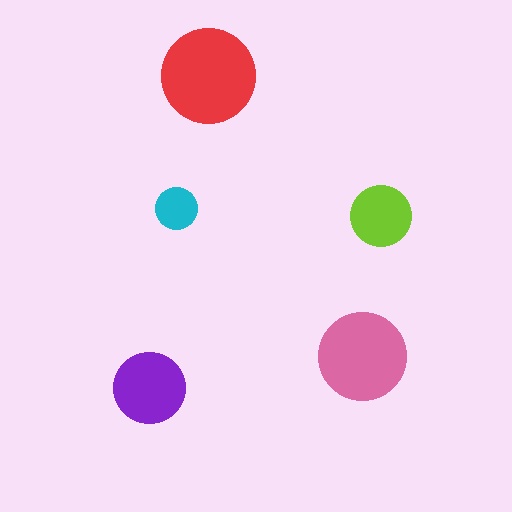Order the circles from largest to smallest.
the red one, the pink one, the purple one, the lime one, the cyan one.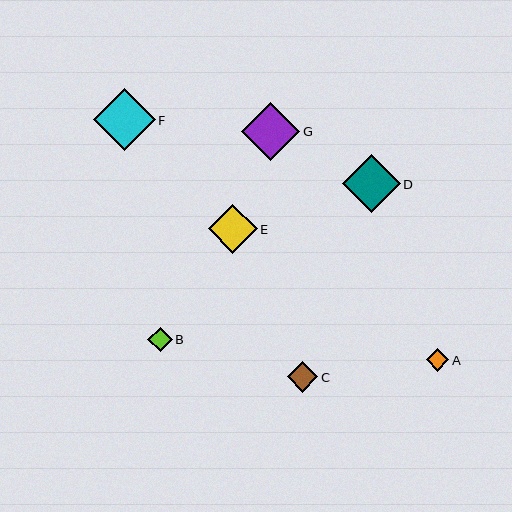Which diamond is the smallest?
Diamond A is the smallest with a size of approximately 22 pixels.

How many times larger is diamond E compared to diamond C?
Diamond E is approximately 1.6 times the size of diamond C.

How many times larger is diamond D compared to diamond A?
Diamond D is approximately 2.6 times the size of diamond A.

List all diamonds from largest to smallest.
From largest to smallest: F, G, D, E, C, B, A.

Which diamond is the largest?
Diamond F is the largest with a size of approximately 62 pixels.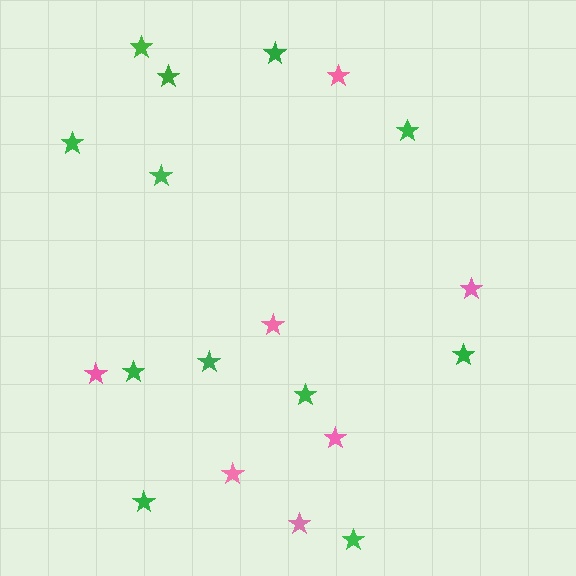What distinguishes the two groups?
There are 2 groups: one group of green stars (12) and one group of pink stars (7).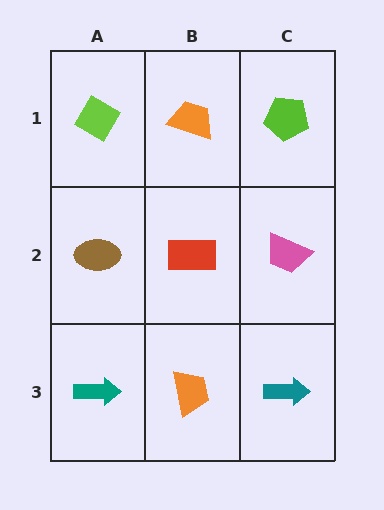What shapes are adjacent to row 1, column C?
A pink trapezoid (row 2, column C), an orange trapezoid (row 1, column B).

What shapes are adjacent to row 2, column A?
A lime diamond (row 1, column A), a teal arrow (row 3, column A), a red rectangle (row 2, column B).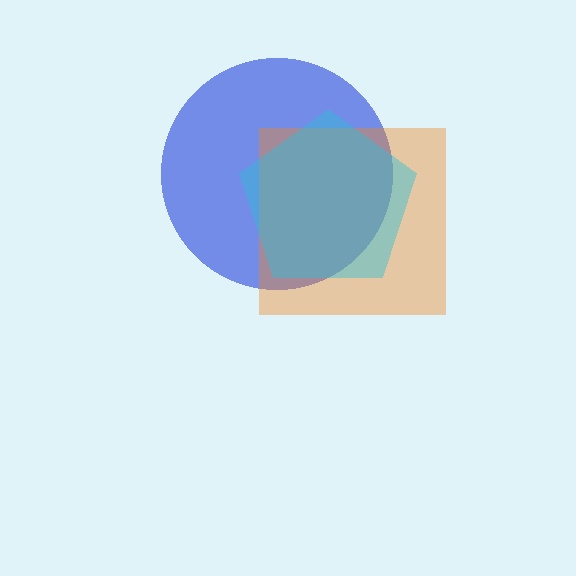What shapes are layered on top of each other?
The layered shapes are: a blue circle, an orange square, a cyan pentagon.